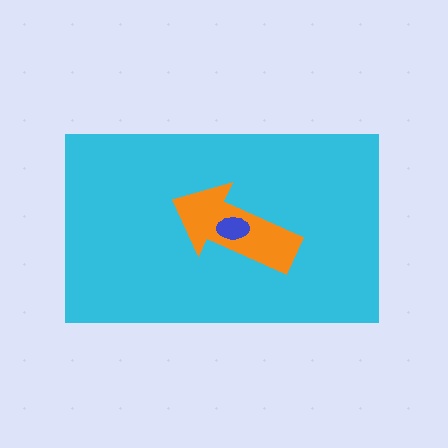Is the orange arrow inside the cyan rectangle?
Yes.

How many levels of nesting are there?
3.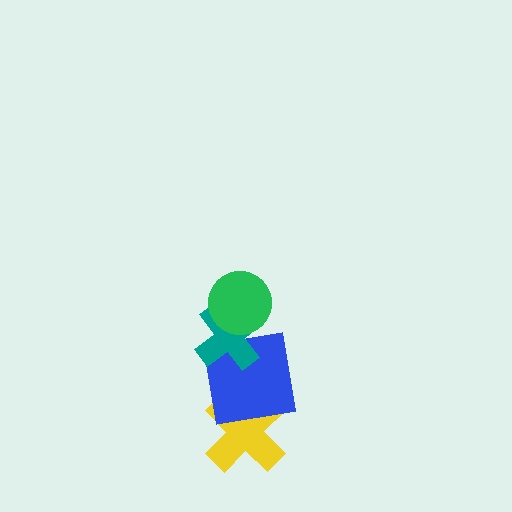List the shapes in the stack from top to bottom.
From top to bottom: the green circle, the teal cross, the blue square, the yellow cross.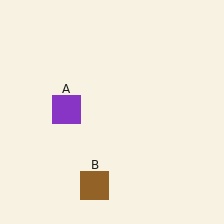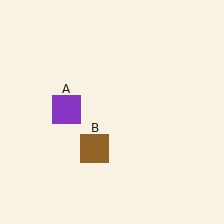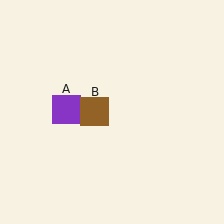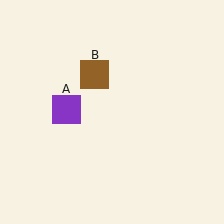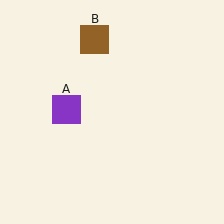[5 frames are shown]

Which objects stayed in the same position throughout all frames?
Purple square (object A) remained stationary.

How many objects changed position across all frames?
1 object changed position: brown square (object B).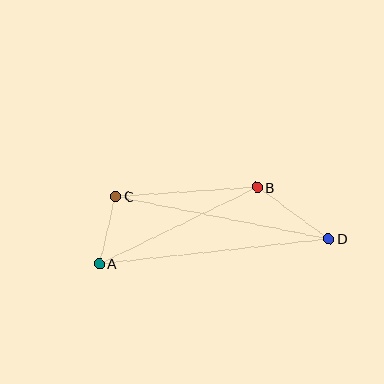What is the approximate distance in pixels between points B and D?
The distance between B and D is approximately 88 pixels.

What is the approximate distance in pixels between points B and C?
The distance between B and C is approximately 142 pixels.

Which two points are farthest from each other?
Points A and D are farthest from each other.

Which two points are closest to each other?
Points A and C are closest to each other.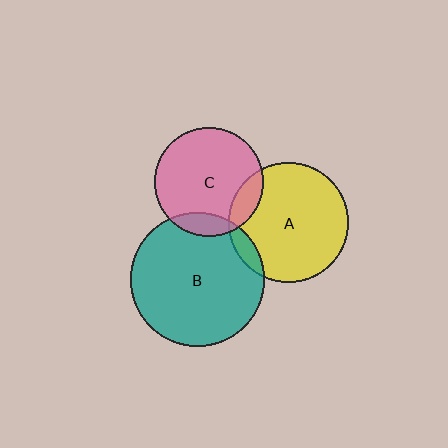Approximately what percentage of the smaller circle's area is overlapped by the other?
Approximately 10%.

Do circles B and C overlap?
Yes.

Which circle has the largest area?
Circle B (teal).